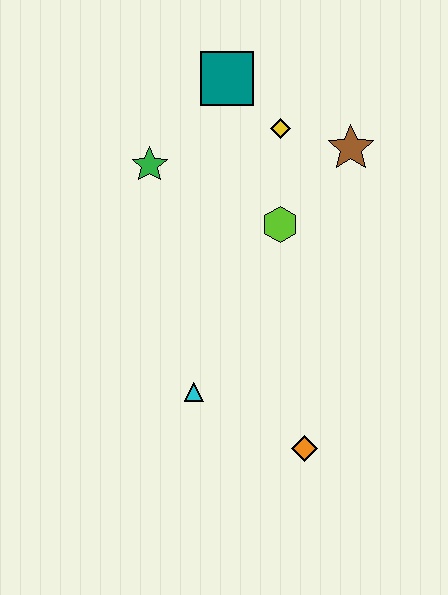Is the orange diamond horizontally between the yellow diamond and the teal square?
No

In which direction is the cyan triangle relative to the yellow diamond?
The cyan triangle is below the yellow diamond.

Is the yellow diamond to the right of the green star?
Yes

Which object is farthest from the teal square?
The orange diamond is farthest from the teal square.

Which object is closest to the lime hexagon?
The yellow diamond is closest to the lime hexagon.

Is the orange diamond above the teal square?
No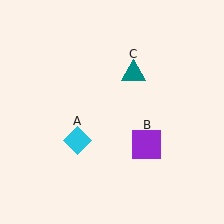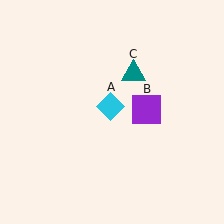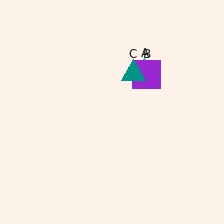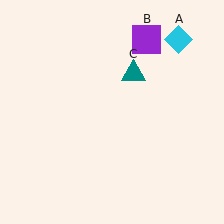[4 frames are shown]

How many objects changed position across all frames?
2 objects changed position: cyan diamond (object A), purple square (object B).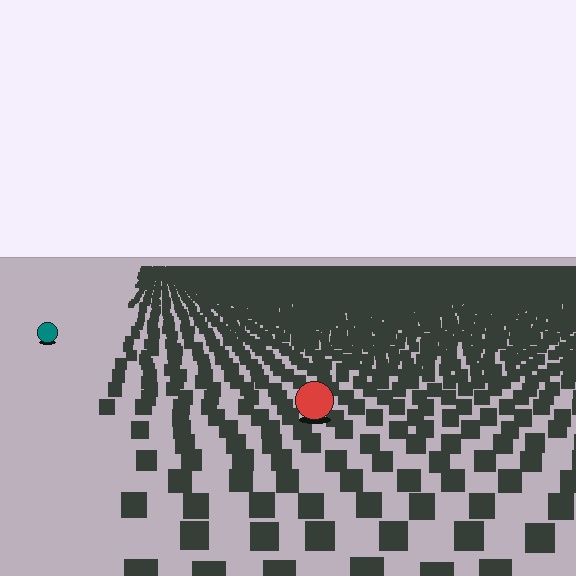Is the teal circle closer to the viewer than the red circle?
No. The red circle is closer — you can tell from the texture gradient: the ground texture is coarser near it.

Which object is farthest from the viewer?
The teal circle is farthest from the viewer. It appears smaller and the ground texture around it is denser.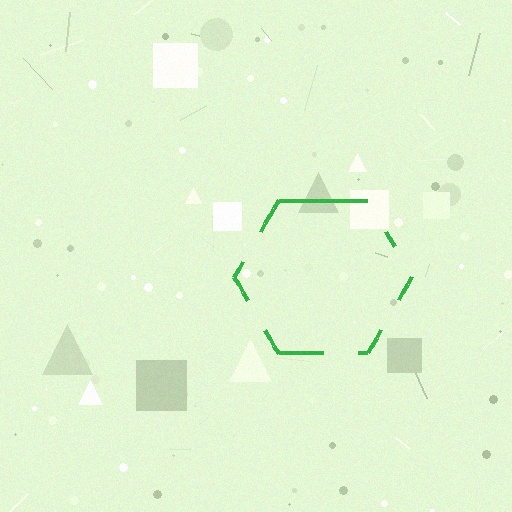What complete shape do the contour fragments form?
The contour fragments form a hexagon.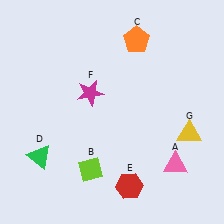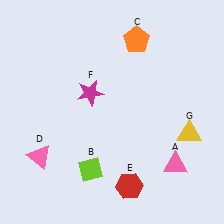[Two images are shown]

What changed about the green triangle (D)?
In Image 1, D is green. In Image 2, it changed to pink.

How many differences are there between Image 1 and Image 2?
There is 1 difference between the two images.